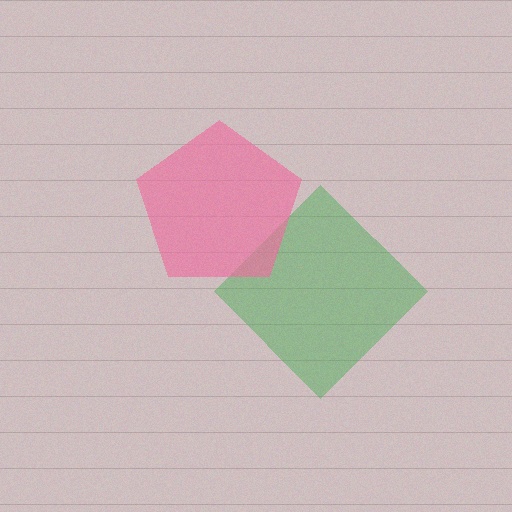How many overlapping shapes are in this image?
There are 2 overlapping shapes in the image.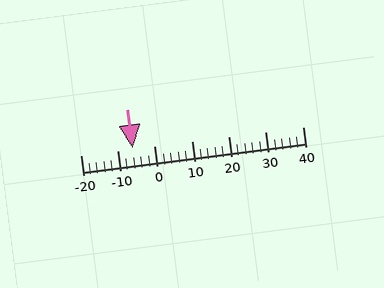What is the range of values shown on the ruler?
The ruler shows values from -20 to 40.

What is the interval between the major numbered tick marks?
The major tick marks are spaced 10 units apart.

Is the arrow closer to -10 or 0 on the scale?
The arrow is closer to -10.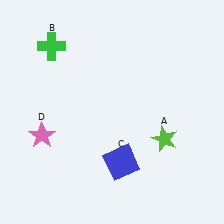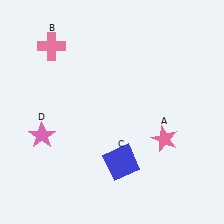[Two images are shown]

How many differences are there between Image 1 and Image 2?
There are 2 differences between the two images.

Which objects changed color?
A changed from lime to pink. B changed from green to pink.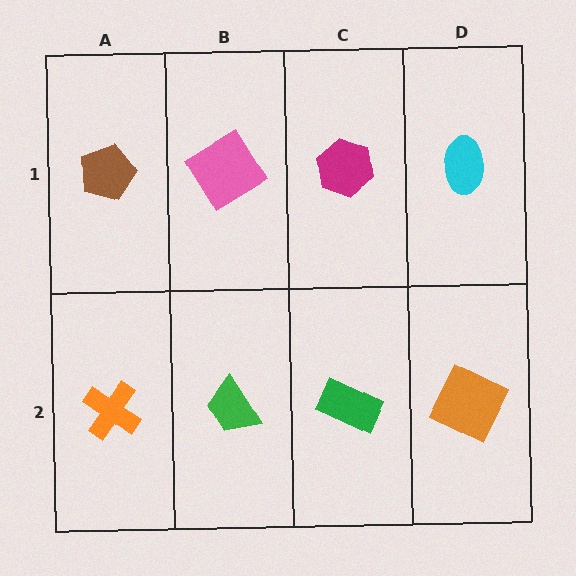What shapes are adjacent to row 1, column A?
An orange cross (row 2, column A), a pink diamond (row 1, column B).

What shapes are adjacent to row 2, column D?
A cyan ellipse (row 1, column D), a green rectangle (row 2, column C).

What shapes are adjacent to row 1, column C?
A green rectangle (row 2, column C), a pink diamond (row 1, column B), a cyan ellipse (row 1, column D).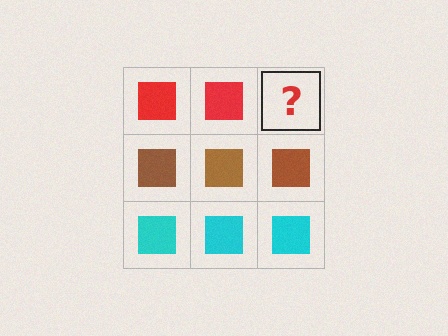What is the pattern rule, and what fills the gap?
The rule is that each row has a consistent color. The gap should be filled with a red square.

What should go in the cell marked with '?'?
The missing cell should contain a red square.